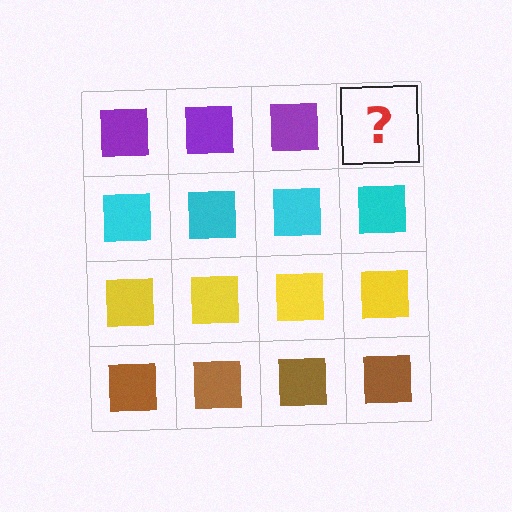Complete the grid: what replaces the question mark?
The question mark should be replaced with a purple square.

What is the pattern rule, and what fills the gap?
The rule is that each row has a consistent color. The gap should be filled with a purple square.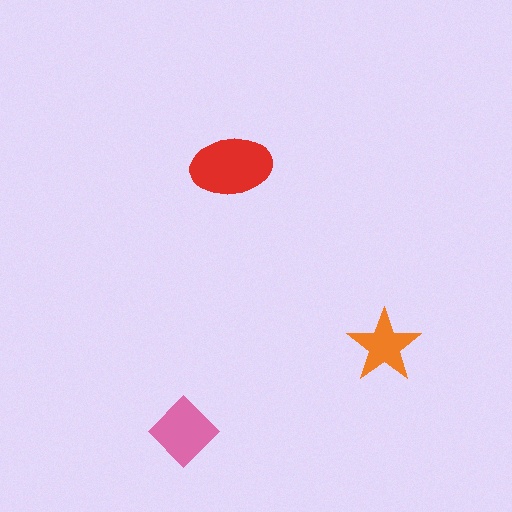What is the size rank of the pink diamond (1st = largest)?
2nd.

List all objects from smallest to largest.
The orange star, the pink diamond, the red ellipse.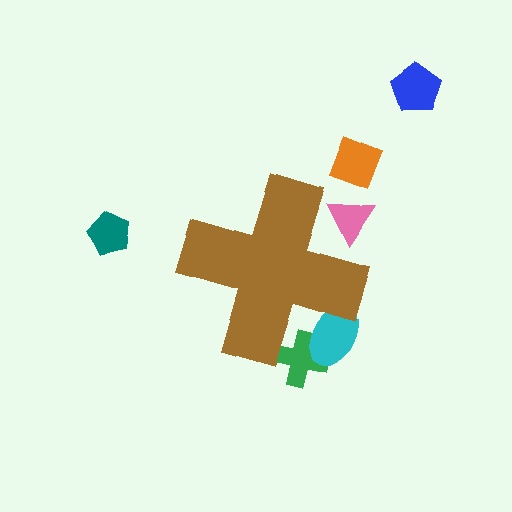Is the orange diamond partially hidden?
No, the orange diamond is fully visible.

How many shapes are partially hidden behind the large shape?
3 shapes are partially hidden.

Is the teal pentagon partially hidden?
No, the teal pentagon is fully visible.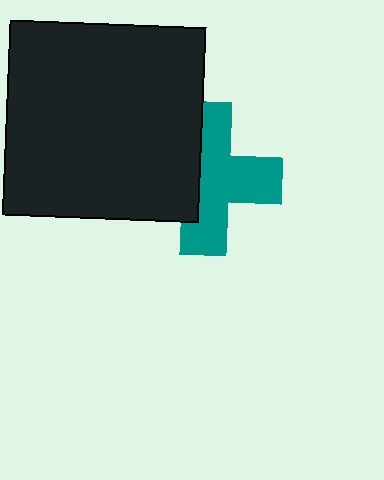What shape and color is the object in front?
The object in front is a black square.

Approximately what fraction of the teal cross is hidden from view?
Roughly 38% of the teal cross is hidden behind the black square.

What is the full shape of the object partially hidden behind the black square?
The partially hidden object is a teal cross.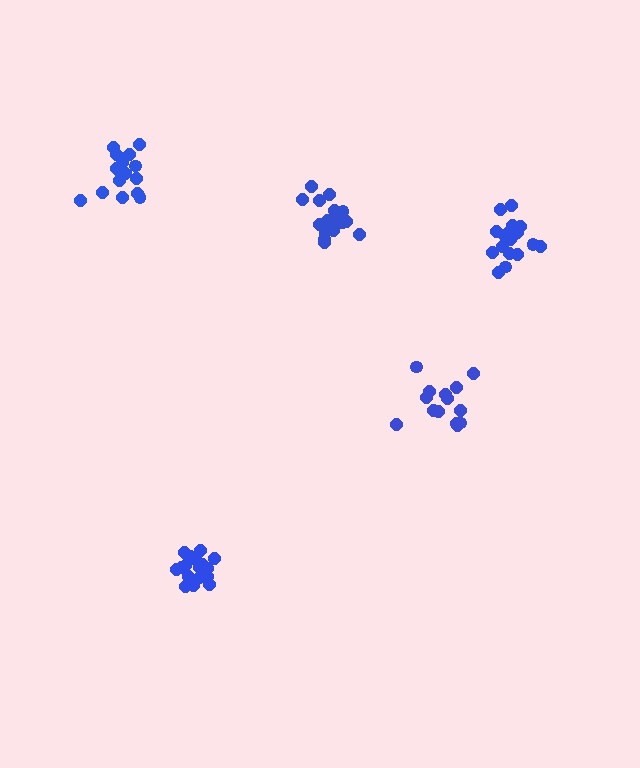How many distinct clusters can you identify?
There are 5 distinct clusters.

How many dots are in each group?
Group 1: 17 dots, Group 2: 18 dots, Group 3: 14 dots, Group 4: 18 dots, Group 5: 16 dots (83 total).